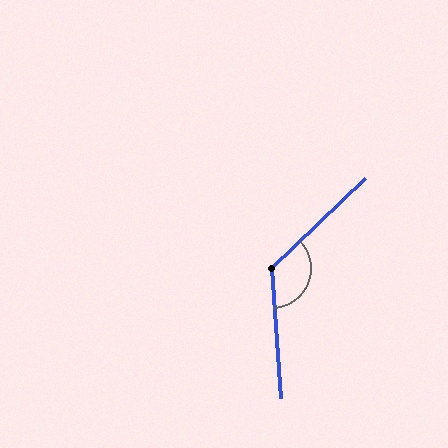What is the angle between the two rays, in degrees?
Approximately 130 degrees.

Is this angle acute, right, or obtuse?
It is obtuse.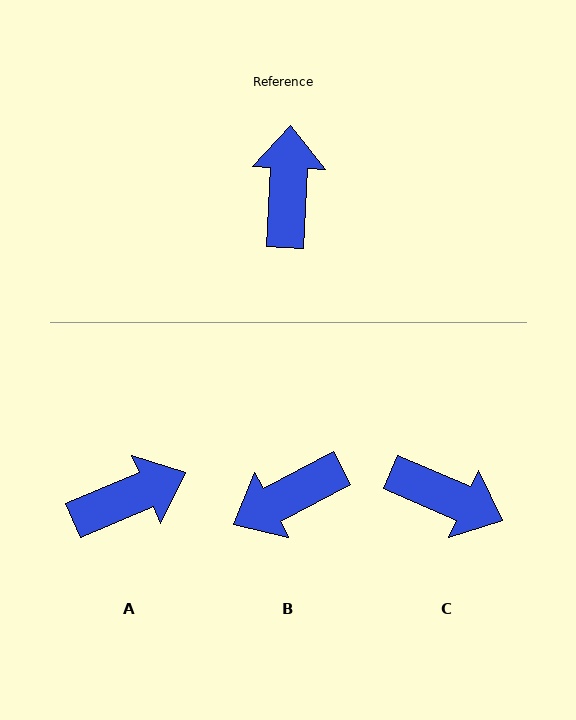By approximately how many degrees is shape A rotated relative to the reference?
Approximately 65 degrees clockwise.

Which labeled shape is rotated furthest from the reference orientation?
B, about 120 degrees away.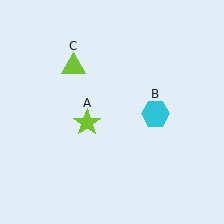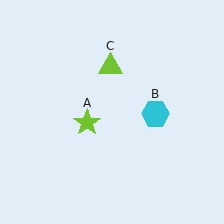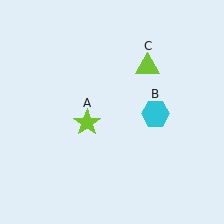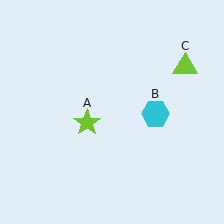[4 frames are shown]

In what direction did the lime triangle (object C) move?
The lime triangle (object C) moved right.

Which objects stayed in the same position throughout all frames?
Lime star (object A) and cyan hexagon (object B) remained stationary.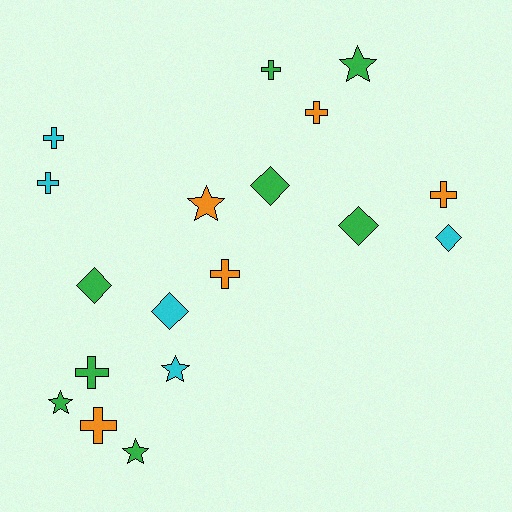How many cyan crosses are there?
There are 2 cyan crosses.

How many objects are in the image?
There are 18 objects.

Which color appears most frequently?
Green, with 8 objects.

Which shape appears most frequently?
Cross, with 8 objects.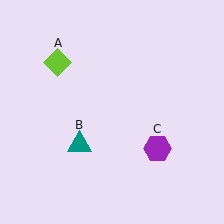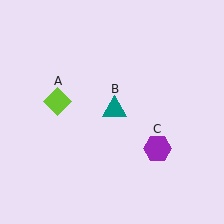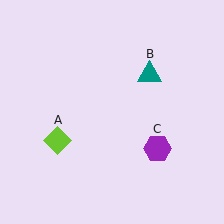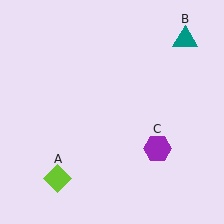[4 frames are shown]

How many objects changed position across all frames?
2 objects changed position: lime diamond (object A), teal triangle (object B).